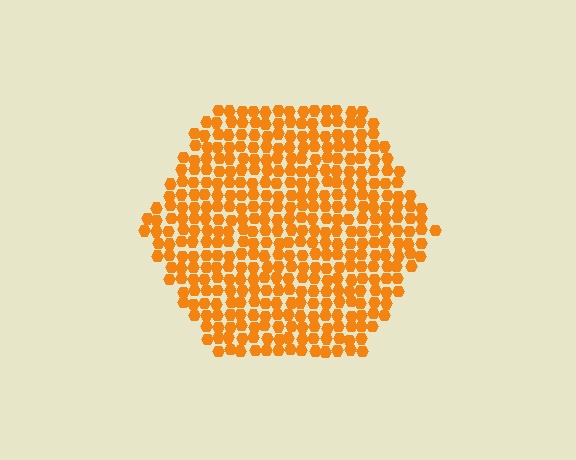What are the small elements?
The small elements are hexagons.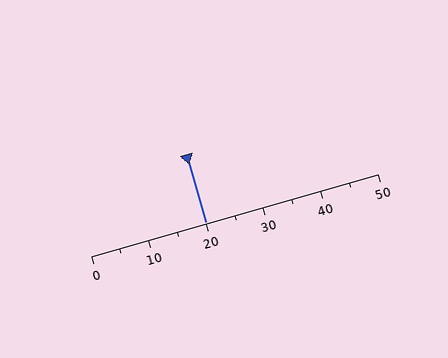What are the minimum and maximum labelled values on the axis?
The axis runs from 0 to 50.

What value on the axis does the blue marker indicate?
The marker indicates approximately 20.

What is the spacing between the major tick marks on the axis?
The major ticks are spaced 10 apart.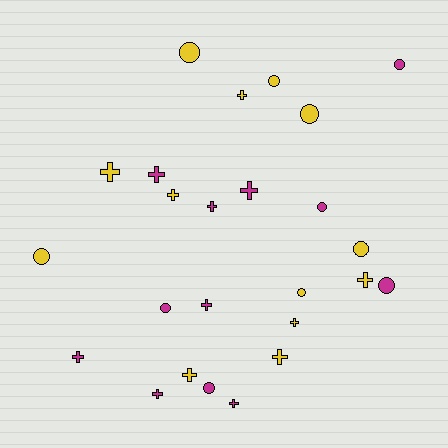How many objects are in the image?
There are 25 objects.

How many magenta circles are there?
There are 5 magenta circles.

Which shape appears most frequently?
Cross, with 14 objects.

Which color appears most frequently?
Yellow, with 13 objects.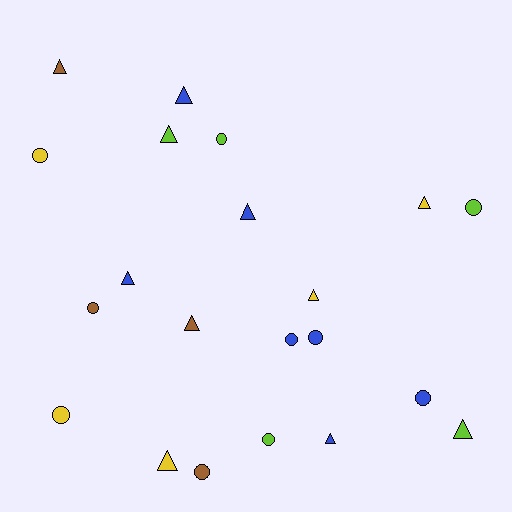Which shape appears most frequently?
Triangle, with 11 objects.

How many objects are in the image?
There are 21 objects.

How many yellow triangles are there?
There are 3 yellow triangles.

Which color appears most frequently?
Blue, with 7 objects.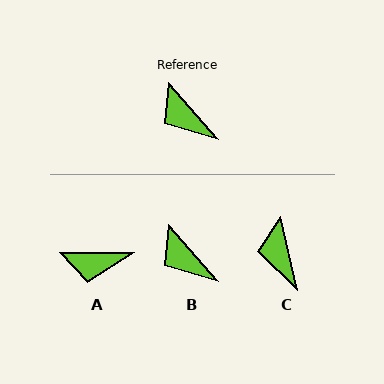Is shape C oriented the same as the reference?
No, it is off by about 28 degrees.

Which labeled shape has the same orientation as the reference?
B.